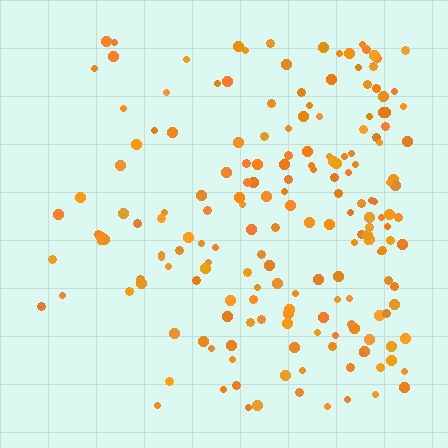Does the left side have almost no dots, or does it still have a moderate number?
Still a moderate number, just noticeably fewer than the right.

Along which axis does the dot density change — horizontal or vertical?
Horizontal.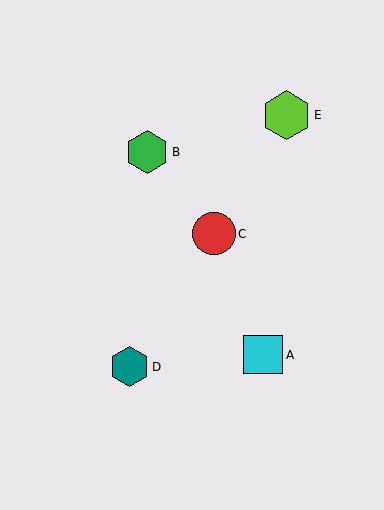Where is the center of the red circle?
The center of the red circle is at (214, 234).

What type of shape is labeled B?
Shape B is a green hexagon.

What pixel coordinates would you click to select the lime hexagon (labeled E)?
Click at (287, 115) to select the lime hexagon E.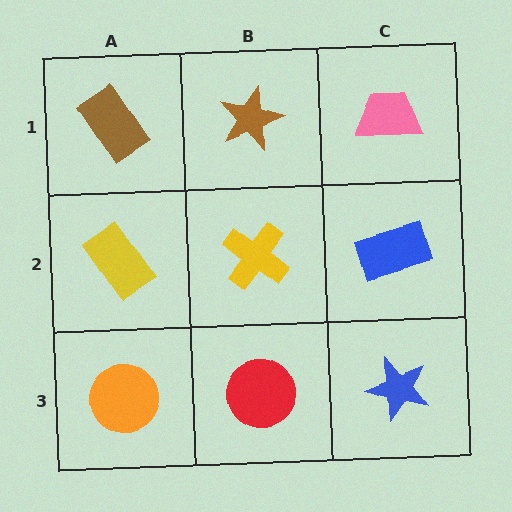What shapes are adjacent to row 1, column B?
A yellow cross (row 2, column B), a brown rectangle (row 1, column A), a pink trapezoid (row 1, column C).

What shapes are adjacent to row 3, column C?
A blue rectangle (row 2, column C), a red circle (row 3, column B).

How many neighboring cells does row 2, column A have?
3.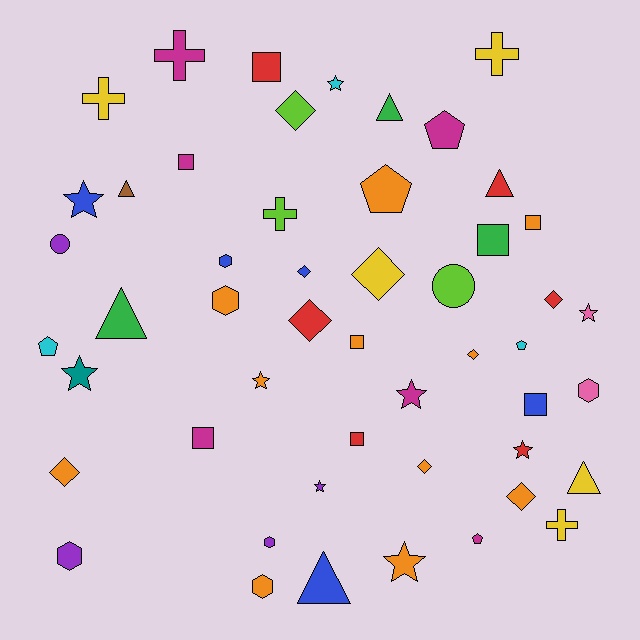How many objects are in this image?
There are 50 objects.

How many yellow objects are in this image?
There are 5 yellow objects.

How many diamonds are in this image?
There are 9 diamonds.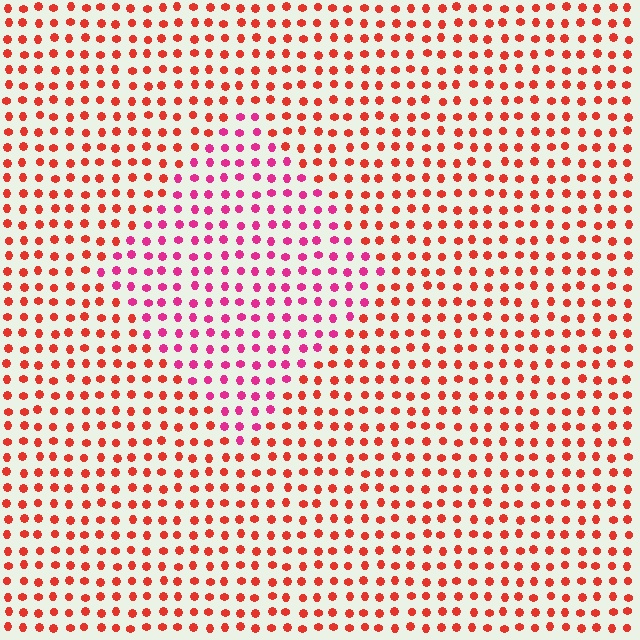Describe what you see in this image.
The image is filled with small red elements in a uniform arrangement. A diamond-shaped region is visible where the elements are tinted to a slightly different hue, forming a subtle color boundary.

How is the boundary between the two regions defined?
The boundary is defined purely by a slight shift in hue (about 37 degrees). Spacing, size, and orientation are identical on both sides.